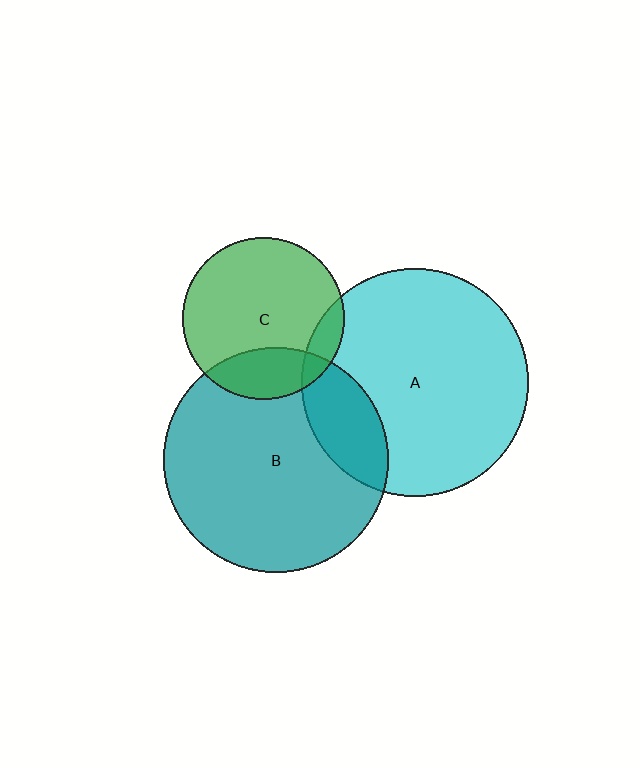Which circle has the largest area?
Circle A (cyan).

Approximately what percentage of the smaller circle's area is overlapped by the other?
Approximately 20%.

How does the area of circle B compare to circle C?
Approximately 1.9 times.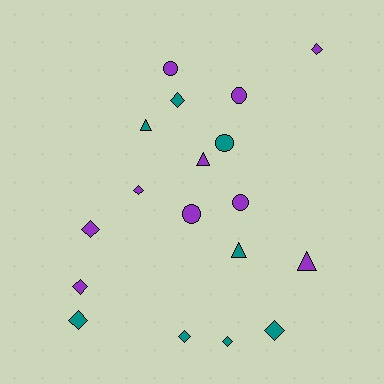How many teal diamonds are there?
There are 5 teal diamonds.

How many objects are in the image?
There are 18 objects.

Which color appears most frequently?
Purple, with 10 objects.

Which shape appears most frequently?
Diamond, with 9 objects.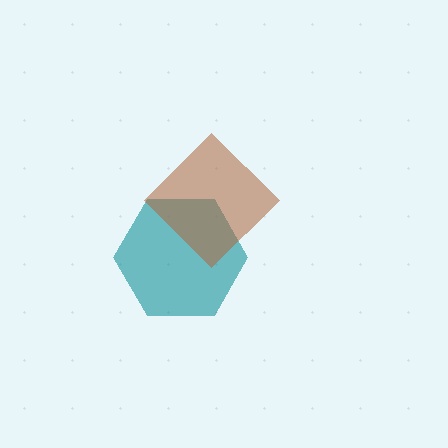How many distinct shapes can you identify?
There are 2 distinct shapes: a teal hexagon, a brown diamond.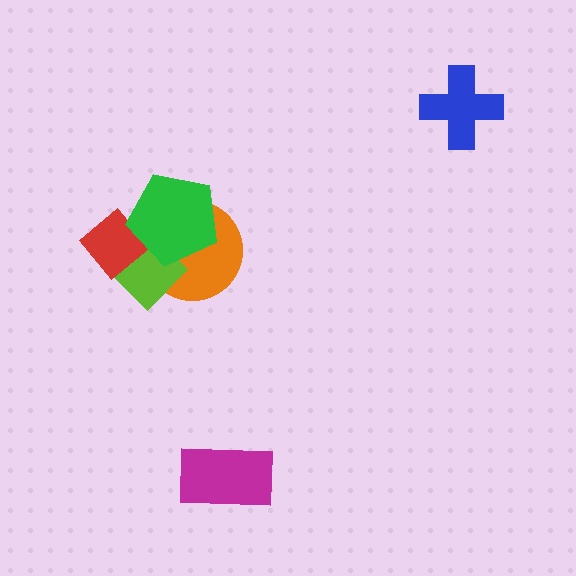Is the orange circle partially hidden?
Yes, it is partially covered by another shape.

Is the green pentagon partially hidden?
No, no other shape covers it.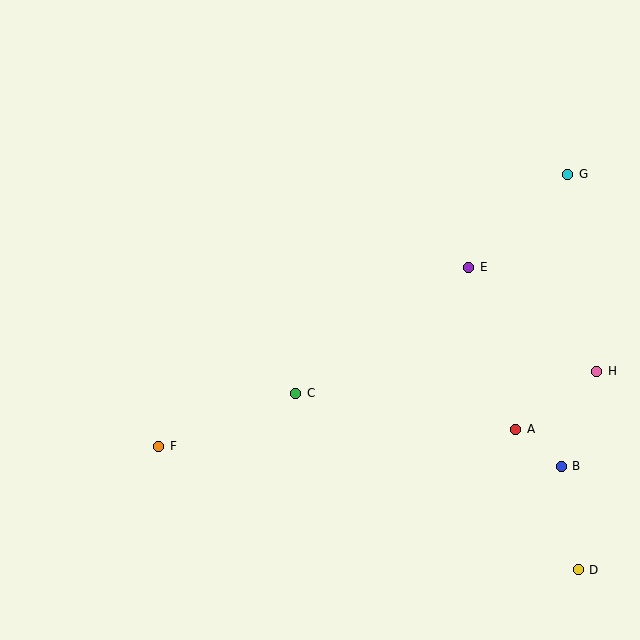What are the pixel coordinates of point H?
Point H is at (597, 371).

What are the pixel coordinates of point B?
Point B is at (561, 466).